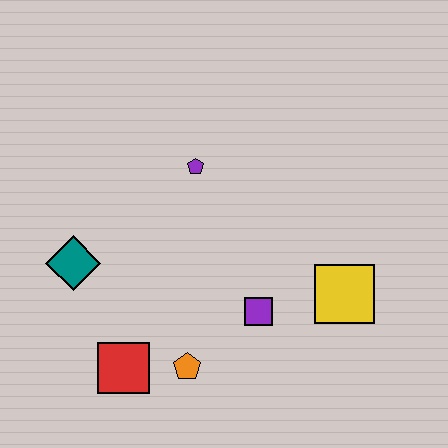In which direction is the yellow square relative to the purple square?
The yellow square is to the right of the purple square.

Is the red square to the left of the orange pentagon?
Yes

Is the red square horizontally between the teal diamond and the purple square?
Yes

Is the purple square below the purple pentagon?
Yes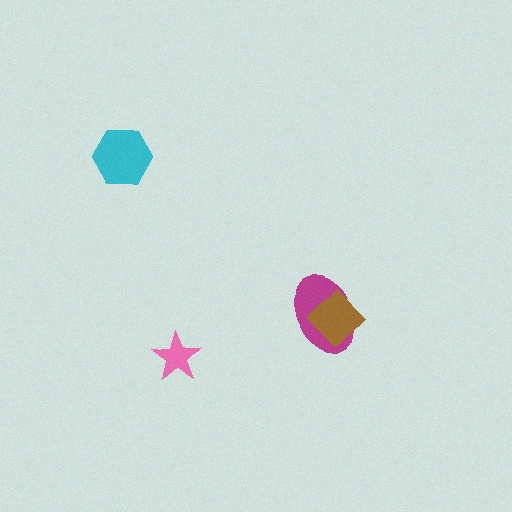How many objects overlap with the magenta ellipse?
1 object overlaps with the magenta ellipse.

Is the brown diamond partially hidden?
No, no other shape covers it.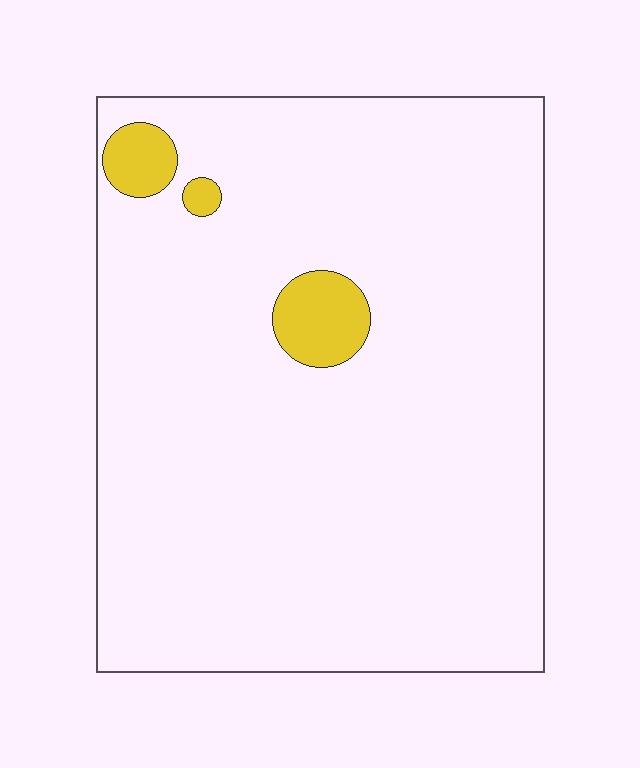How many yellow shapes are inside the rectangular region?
3.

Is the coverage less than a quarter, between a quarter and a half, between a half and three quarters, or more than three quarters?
Less than a quarter.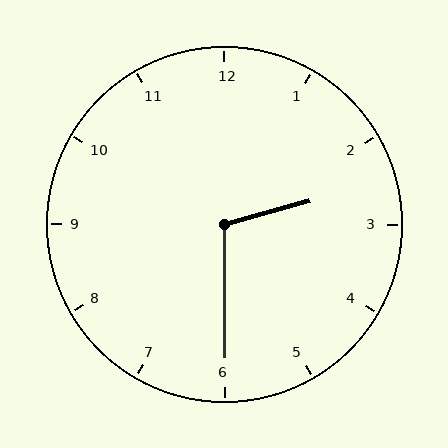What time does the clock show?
2:30.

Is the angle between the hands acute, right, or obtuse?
It is obtuse.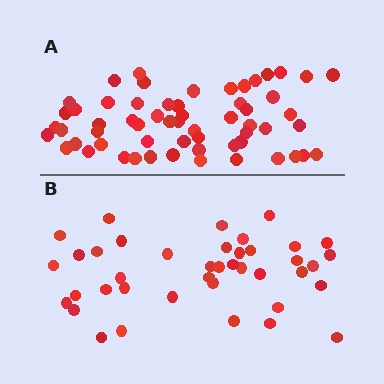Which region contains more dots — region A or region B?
Region A (the top region) has more dots.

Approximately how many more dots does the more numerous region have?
Region A has approximately 20 more dots than region B.